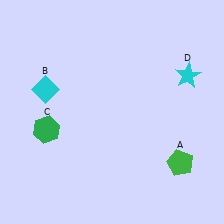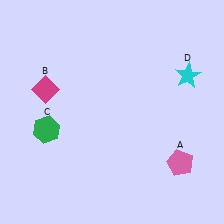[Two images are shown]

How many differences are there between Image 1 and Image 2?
There are 2 differences between the two images.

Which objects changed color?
A changed from green to pink. B changed from cyan to magenta.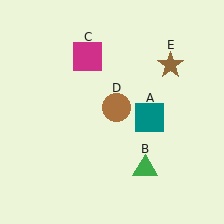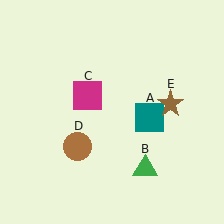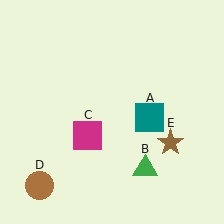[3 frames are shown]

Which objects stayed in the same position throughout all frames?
Teal square (object A) and green triangle (object B) remained stationary.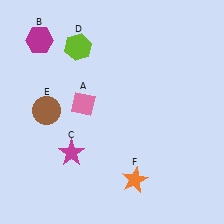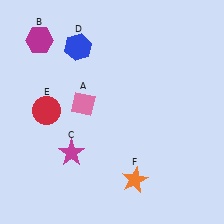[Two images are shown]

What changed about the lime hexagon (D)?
In Image 1, D is lime. In Image 2, it changed to blue.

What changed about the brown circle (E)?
In Image 1, E is brown. In Image 2, it changed to red.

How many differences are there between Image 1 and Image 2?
There are 2 differences between the two images.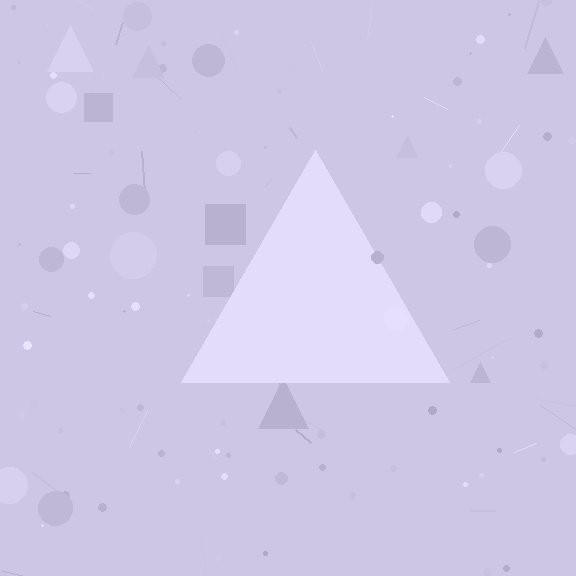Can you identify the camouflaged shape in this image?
The camouflaged shape is a triangle.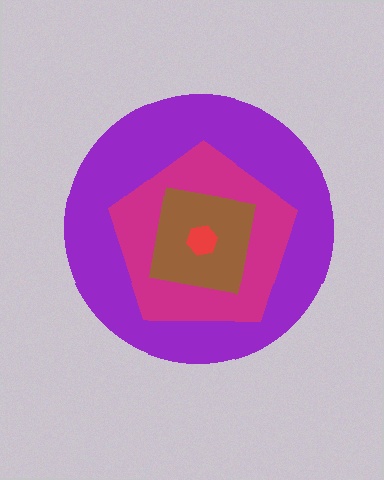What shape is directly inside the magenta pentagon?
The brown square.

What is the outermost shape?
The purple circle.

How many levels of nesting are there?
4.